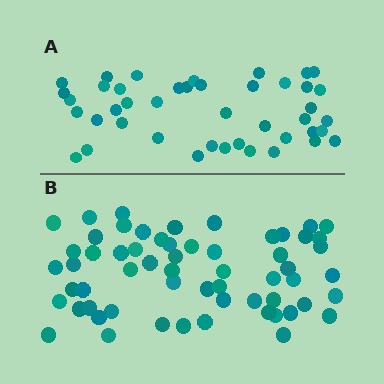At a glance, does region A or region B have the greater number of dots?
Region B (the bottom region) has more dots.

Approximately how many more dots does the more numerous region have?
Region B has approximately 15 more dots than region A.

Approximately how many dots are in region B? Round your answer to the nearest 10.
About 60 dots.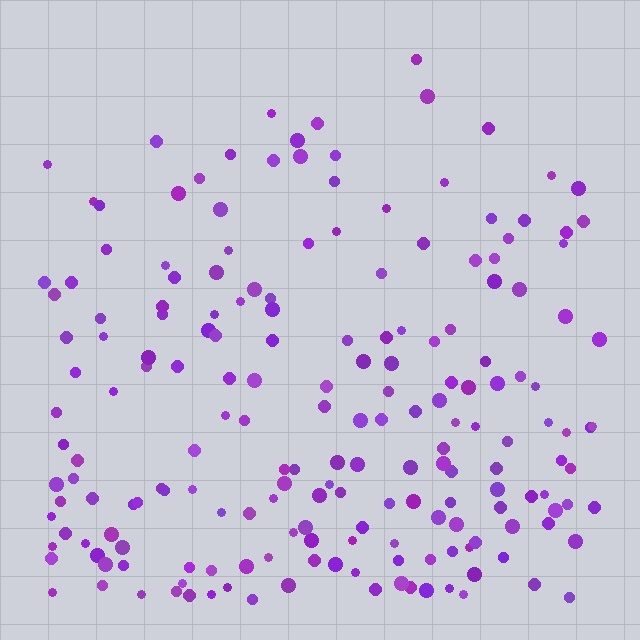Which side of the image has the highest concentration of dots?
The bottom.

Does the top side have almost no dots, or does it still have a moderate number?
Still a moderate number, just noticeably fewer than the bottom.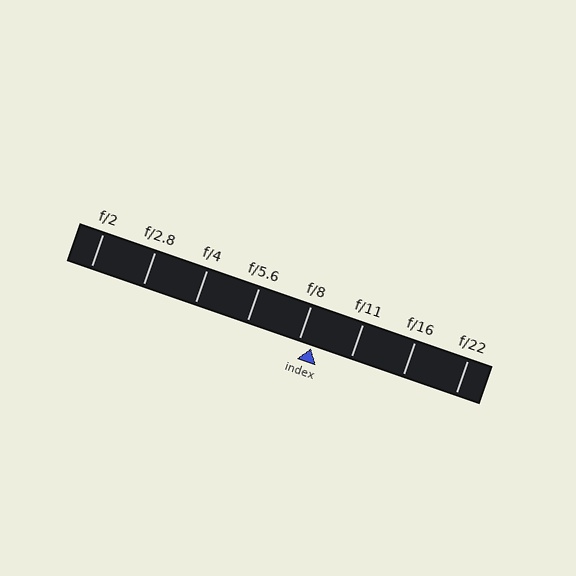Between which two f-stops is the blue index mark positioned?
The index mark is between f/8 and f/11.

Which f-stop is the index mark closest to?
The index mark is closest to f/8.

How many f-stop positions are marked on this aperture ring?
There are 8 f-stop positions marked.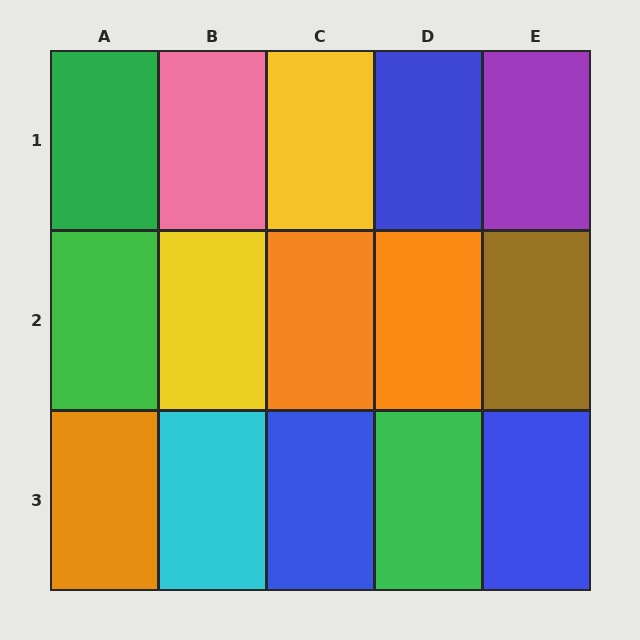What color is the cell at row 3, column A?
Orange.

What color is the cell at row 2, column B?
Yellow.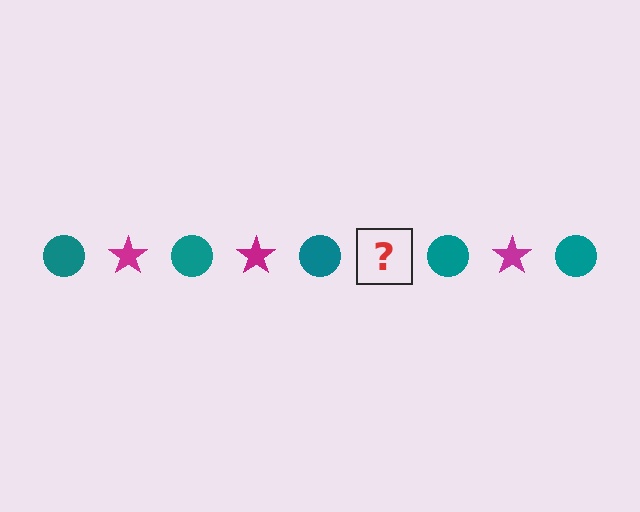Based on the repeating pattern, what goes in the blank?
The blank should be a magenta star.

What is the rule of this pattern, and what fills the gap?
The rule is that the pattern alternates between teal circle and magenta star. The gap should be filled with a magenta star.